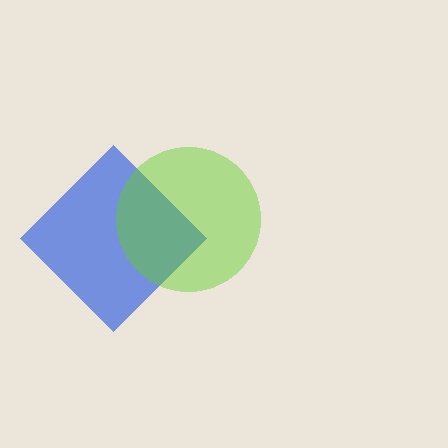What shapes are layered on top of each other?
The layered shapes are: a blue diamond, a lime circle.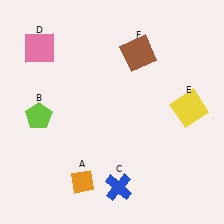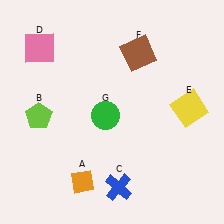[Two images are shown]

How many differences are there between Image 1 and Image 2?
There is 1 difference between the two images.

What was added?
A green circle (G) was added in Image 2.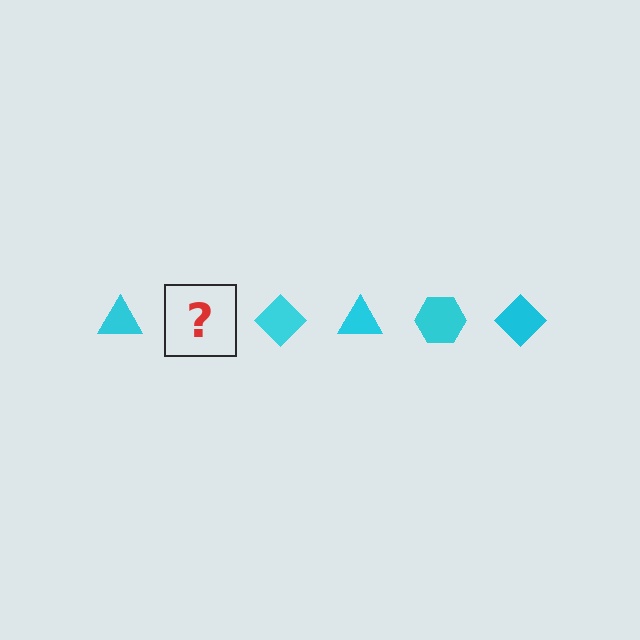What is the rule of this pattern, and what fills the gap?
The rule is that the pattern cycles through triangle, hexagon, diamond shapes in cyan. The gap should be filled with a cyan hexagon.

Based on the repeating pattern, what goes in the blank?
The blank should be a cyan hexagon.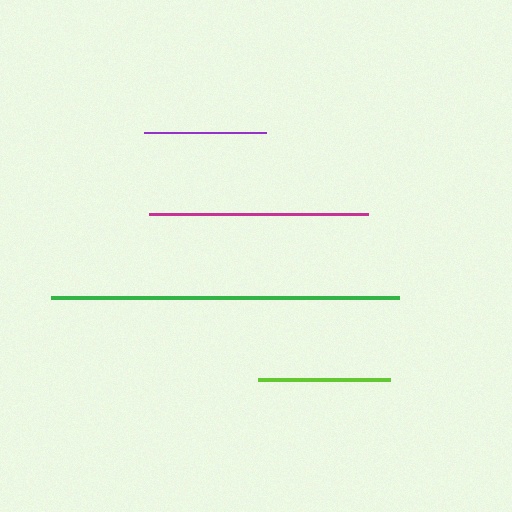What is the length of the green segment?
The green segment is approximately 348 pixels long.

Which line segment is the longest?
The green line is the longest at approximately 348 pixels.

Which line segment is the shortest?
The purple line is the shortest at approximately 121 pixels.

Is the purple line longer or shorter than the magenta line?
The magenta line is longer than the purple line.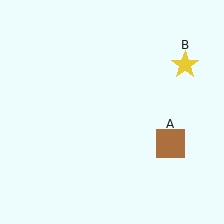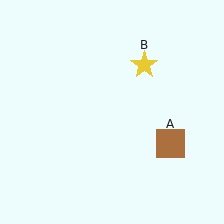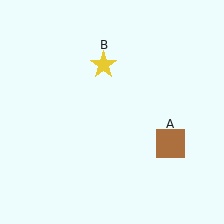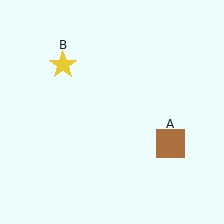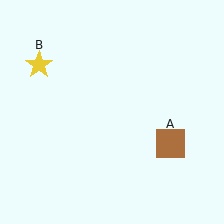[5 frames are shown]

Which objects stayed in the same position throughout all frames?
Brown square (object A) remained stationary.